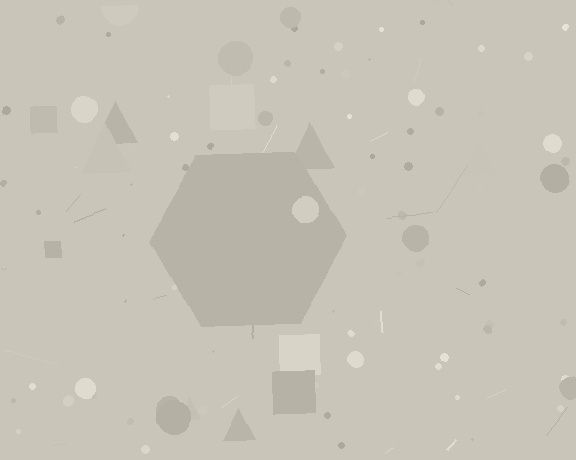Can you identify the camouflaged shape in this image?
The camouflaged shape is a hexagon.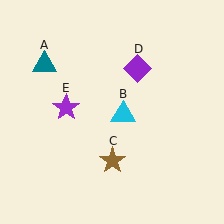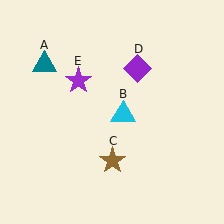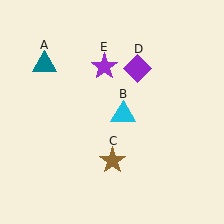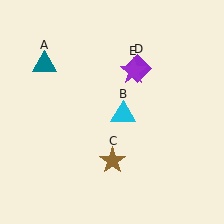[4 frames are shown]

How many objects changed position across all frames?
1 object changed position: purple star (object E).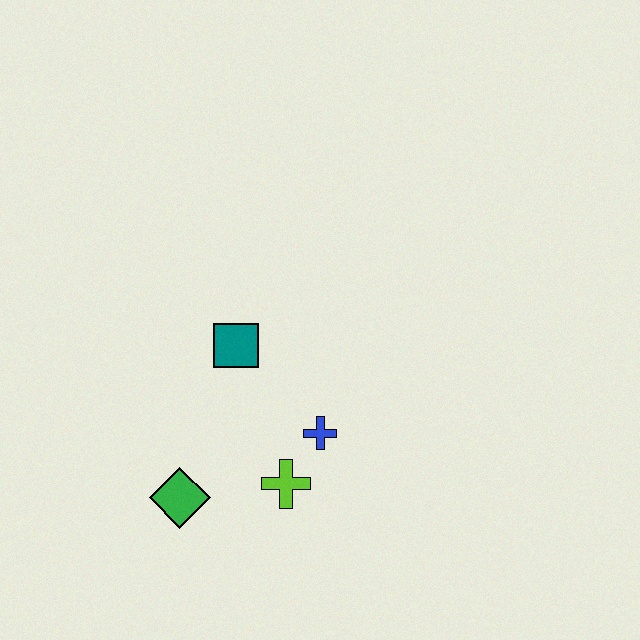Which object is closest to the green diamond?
The lime cross is closest to the green diamond.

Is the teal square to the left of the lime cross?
Yes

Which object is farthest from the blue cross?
The green diamond is farthest from the blue cross.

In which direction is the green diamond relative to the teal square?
The green diamond is below the teal square.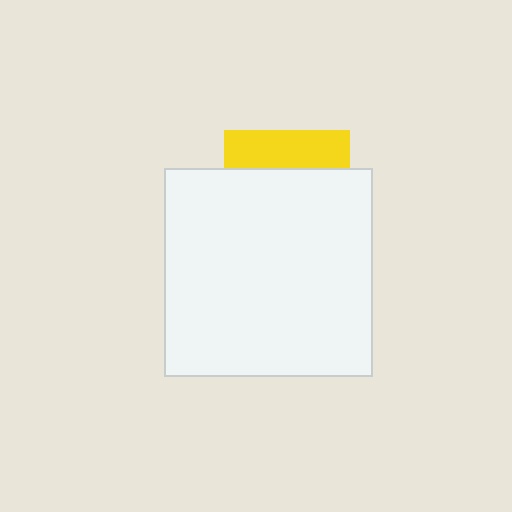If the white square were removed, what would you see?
You would see the complete yellow square.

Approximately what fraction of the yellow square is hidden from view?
Roughly 70% of the yellow square is hidden behind the white square.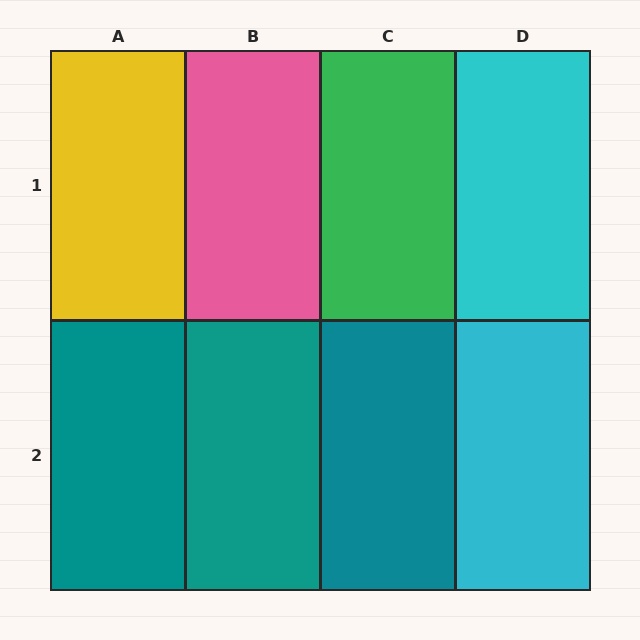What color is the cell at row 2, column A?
Teal.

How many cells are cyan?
2 cells are cyan.